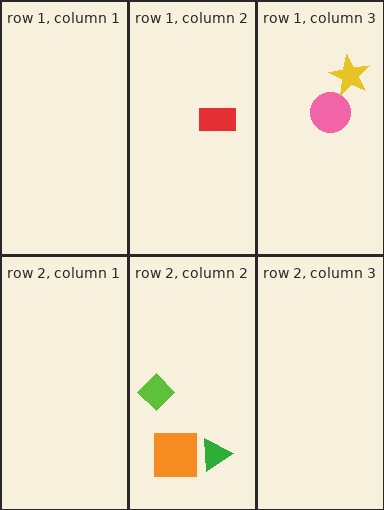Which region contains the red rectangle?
The row 1, column 2 region.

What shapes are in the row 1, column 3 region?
The pink circle, the yellow star.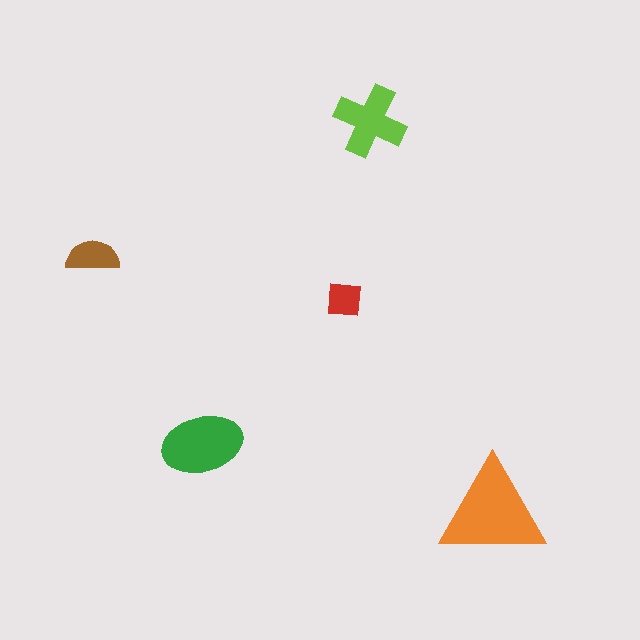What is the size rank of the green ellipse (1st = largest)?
2nd.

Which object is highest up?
The lime cross is topmost.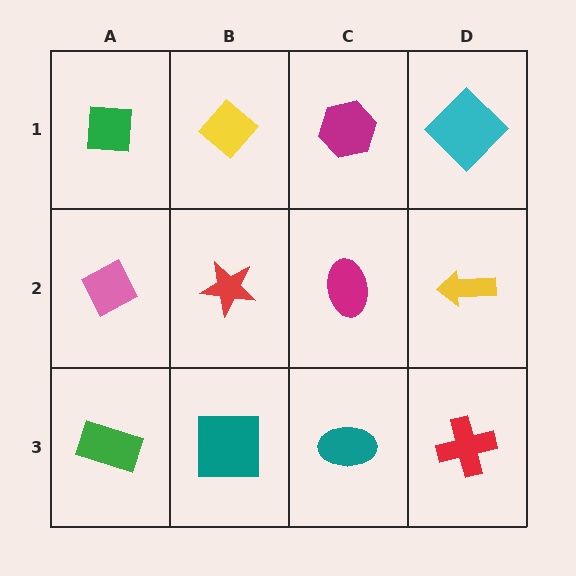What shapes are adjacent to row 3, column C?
A magenta ellipse (row 2, column C), a teal square (row 3, column B), a red cross (row 3, column D).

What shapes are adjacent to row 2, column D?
A cyan diamond (row 1, column D), a red cross (row 3, column D), a magenta ellipse (row 2, column C).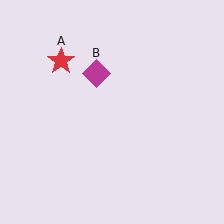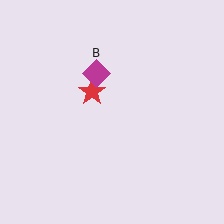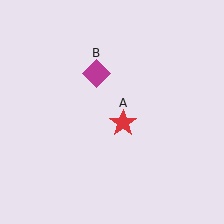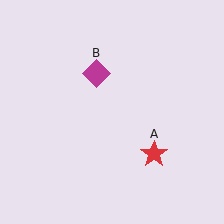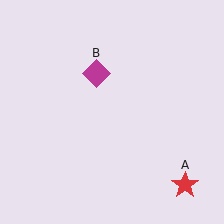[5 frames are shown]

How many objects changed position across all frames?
1 object changed position: red star (object A).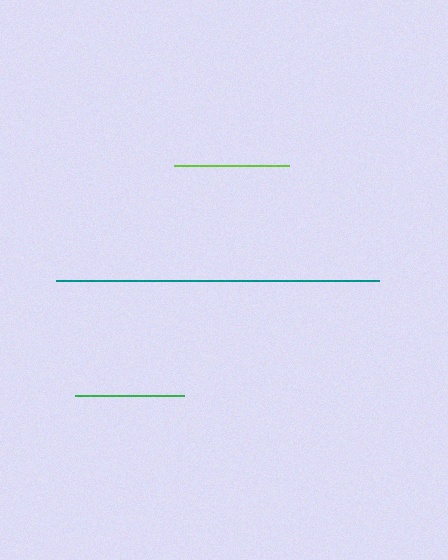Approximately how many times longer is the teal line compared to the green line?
The teal line is approximately 2.9 times the length of the green line.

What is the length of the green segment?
The green segment is approximately 110 pixels long.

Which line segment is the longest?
The teal line is the longest at approximately 322 pixels.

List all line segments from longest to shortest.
From longest to shortest: teal, lime, green.